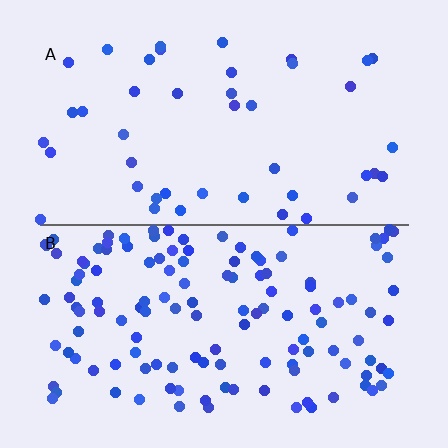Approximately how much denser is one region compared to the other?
Approximately 3.1× — region B over region A.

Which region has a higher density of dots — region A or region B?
B (the bottom).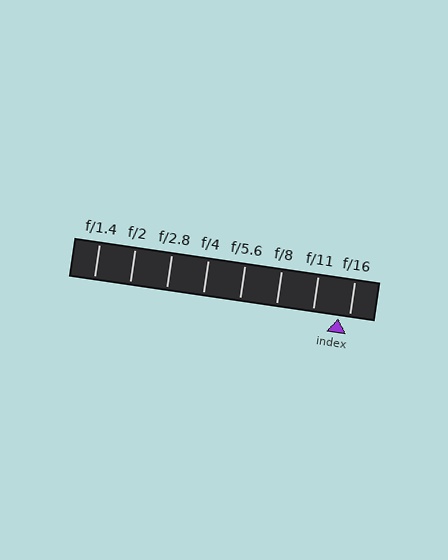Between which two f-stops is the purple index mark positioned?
The index mark is between f/11 and f/16.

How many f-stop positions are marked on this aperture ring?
There are 8 f-stop positions marked.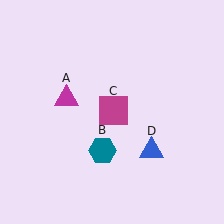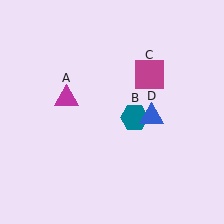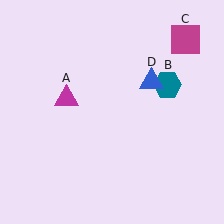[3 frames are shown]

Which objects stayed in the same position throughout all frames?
Magenta triangle (object A) remained stationary.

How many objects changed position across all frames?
3 objects changed position: teal hexagon (object B), magenta square (object C), blue triangle (object D).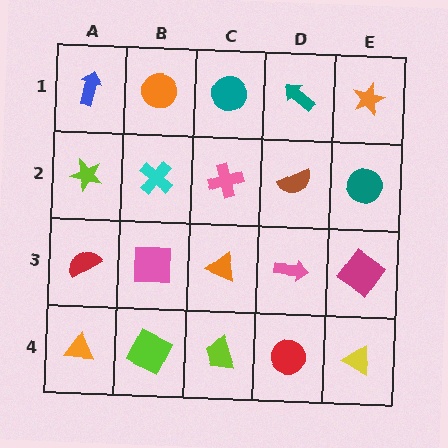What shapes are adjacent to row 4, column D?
A pink arrow (row 3, column D), a lime trapezoid (row 4, column C), a yellow triangle (row 4, column E).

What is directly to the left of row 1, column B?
A blue arrow.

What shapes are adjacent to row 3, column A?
A lime star (row 2, column A), an orange triangle (row 4, column A), a pink square (row 3, column B).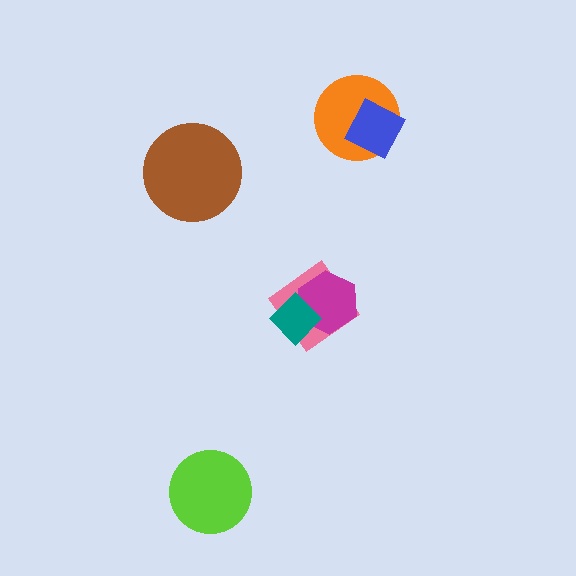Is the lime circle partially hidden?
No, no other shape covers it.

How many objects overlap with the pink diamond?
2 objects overlap with the pink diamond.